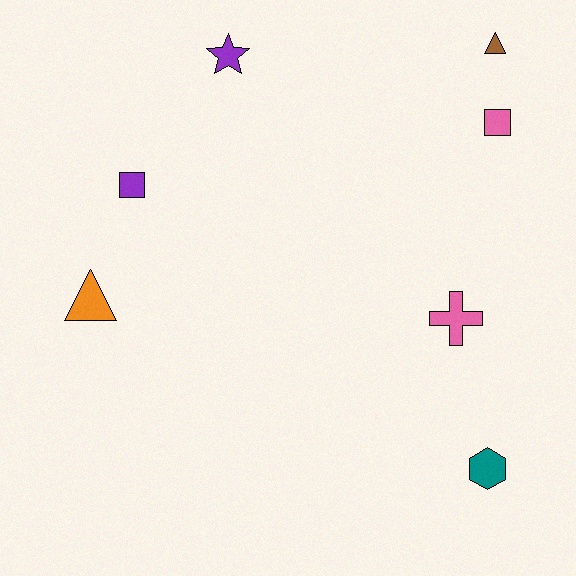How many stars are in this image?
There is 1 star.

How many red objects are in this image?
There are no red objects.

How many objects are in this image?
There are 7 objects.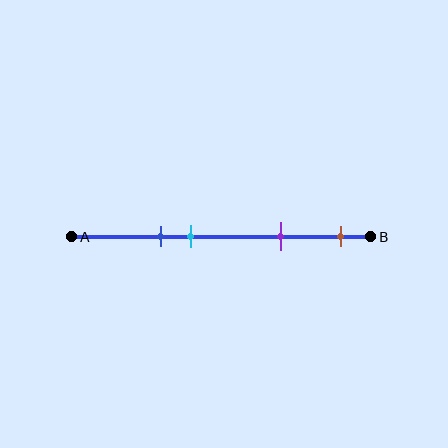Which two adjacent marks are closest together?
The blue and cyan marks are the closest adjacent pair.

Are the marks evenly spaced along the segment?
No, the marks are not evenly spaced.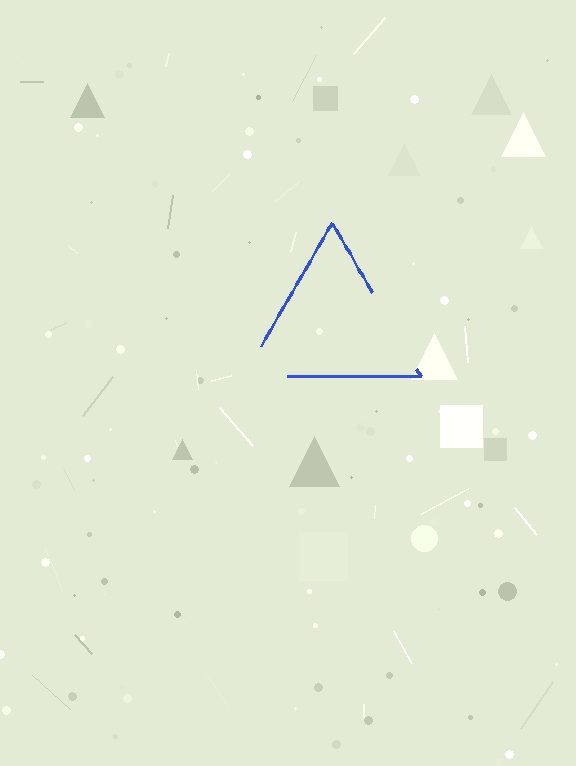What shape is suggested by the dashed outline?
The dashed outline suggests a triangle.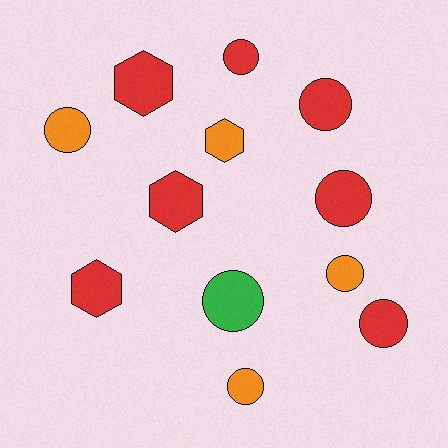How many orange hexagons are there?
There is 1 orange hexagon.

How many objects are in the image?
There are 12 objects.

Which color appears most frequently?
Red, with 7 objects.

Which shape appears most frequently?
Circle, with 8 objects.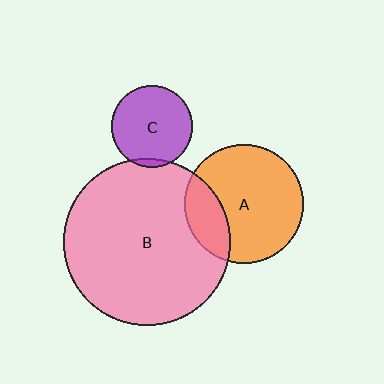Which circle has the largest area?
Circle B (pink).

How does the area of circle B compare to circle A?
Approximately 2.0 times.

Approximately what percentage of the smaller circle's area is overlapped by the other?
Approximately 25%.